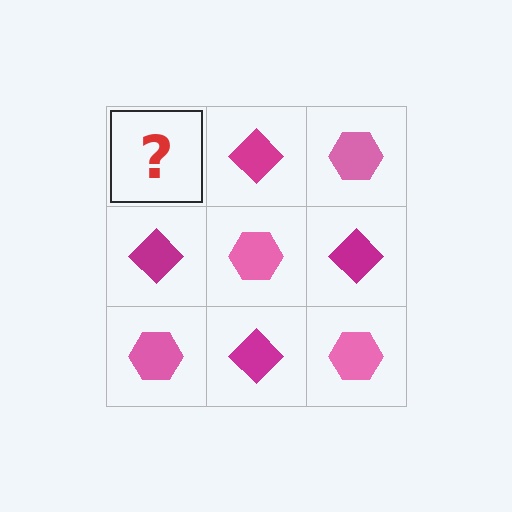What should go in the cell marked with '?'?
The missing cell should contain a pink hexagon.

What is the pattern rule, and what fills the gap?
The rule is that it alternates pink hexagon and magenta diamond in a checkerboard pattern. The gap should be filled with a pink hexagon.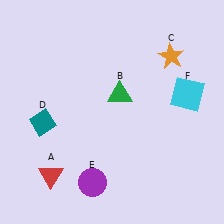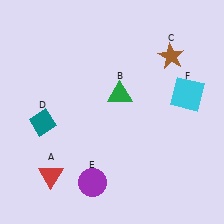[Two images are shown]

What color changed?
The star (C) changed from orange in Image 1 to brown in Image 2.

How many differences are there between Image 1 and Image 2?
There is 1 difference between the two images.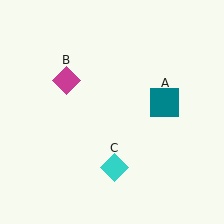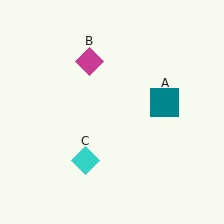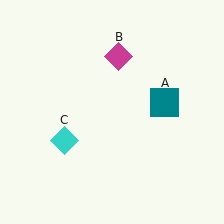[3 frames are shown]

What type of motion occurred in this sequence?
The magenta diamond (object B), cyan diamond (object C) rotated clockwise around the center of the scene.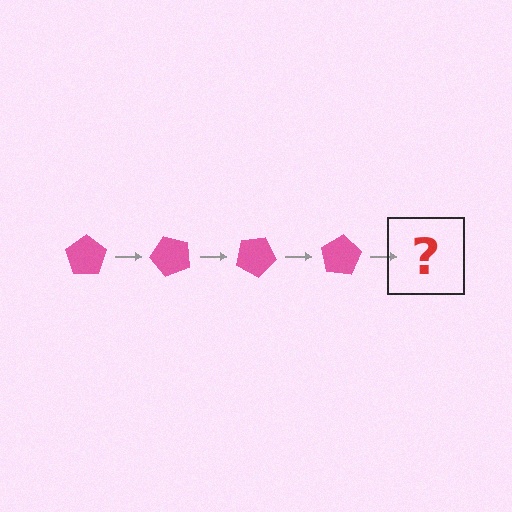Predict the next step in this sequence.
The next step is a pink pentagon rotated 200 degrees.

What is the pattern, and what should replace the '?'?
The pattern is that the pentagon rotates 50 degrees each step. The '?' should be a pink pentagon rotated 200 degrees.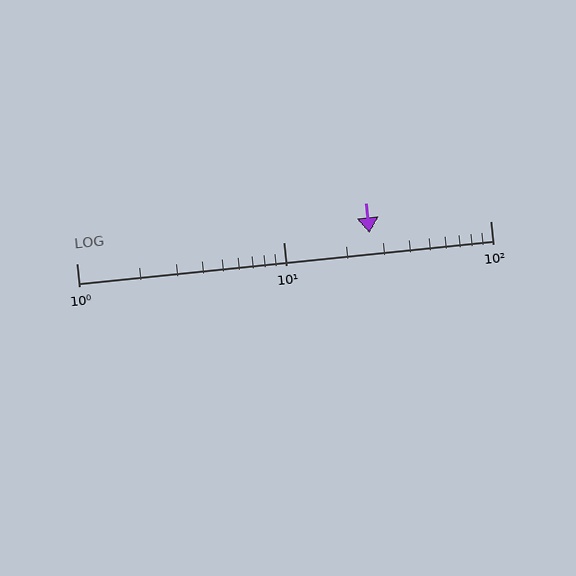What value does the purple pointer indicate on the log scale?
The pointer indicates approximately 26.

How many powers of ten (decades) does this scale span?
The scale spans 2 decades, from 1 to 100.